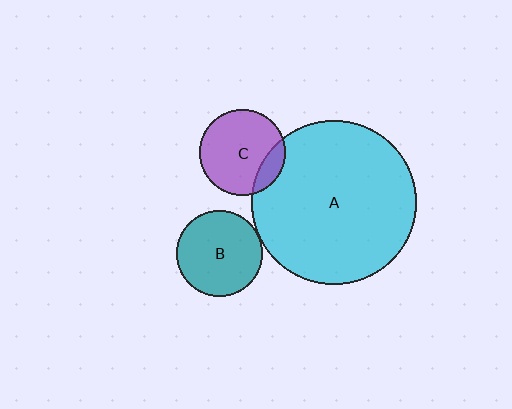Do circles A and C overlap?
Yes.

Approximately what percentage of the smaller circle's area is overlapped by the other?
Approximately 15%.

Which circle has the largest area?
Circle A (cyan).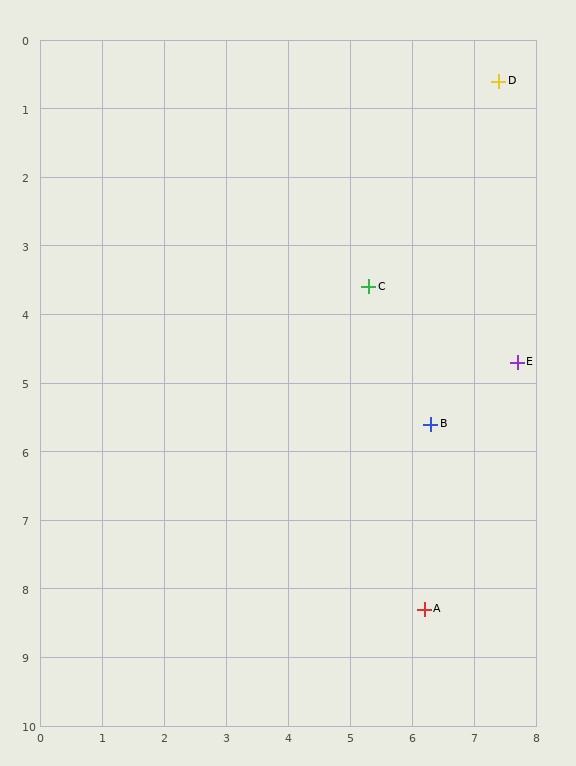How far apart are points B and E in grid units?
Points B and E are about 1.7 grid units apart.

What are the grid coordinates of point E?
Point E is at approximately (7.7, 4.7).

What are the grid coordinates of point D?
Point D is at approximately (7.4, 0.6).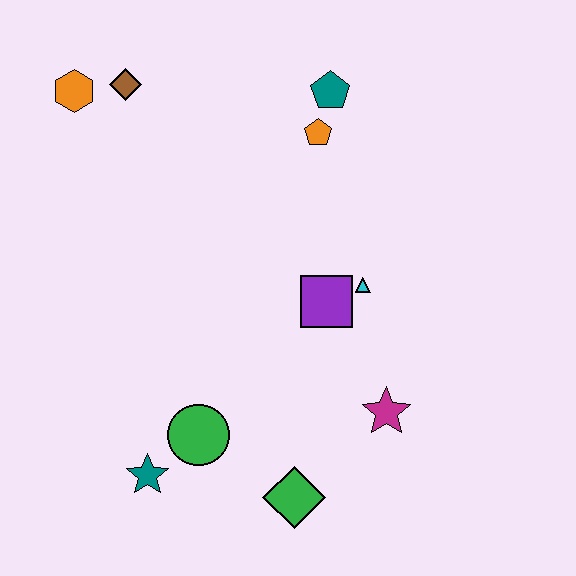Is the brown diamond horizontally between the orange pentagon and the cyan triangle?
No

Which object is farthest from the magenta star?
The orange hexagon is farthest from the magenta star.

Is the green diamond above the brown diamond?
No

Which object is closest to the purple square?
The cyan triangle is closest to the purple square.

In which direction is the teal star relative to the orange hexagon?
The teal star is below the orange hexagon.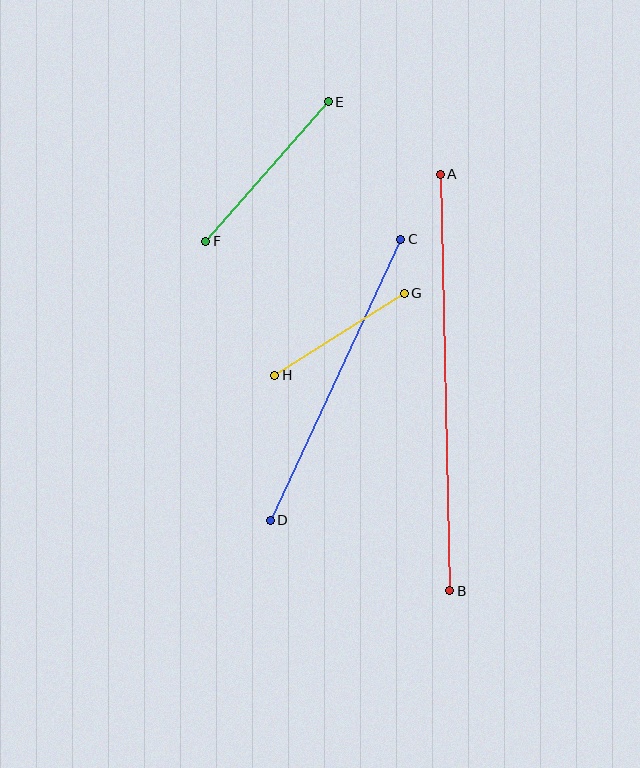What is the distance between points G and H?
The distance is approximately 153 pixels.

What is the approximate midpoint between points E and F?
The midpoint is at approximately (267, 171) pixels.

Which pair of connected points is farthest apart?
Points A and B are farthest apart.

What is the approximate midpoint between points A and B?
The midpoint is at approximately (445, 383) pixels.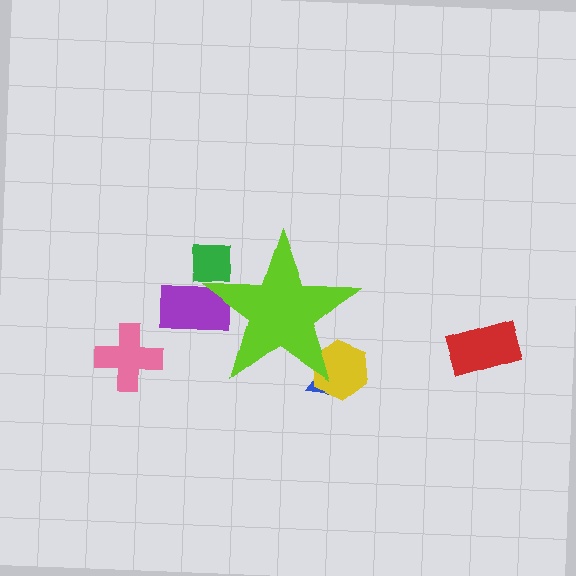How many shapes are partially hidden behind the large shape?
4 shapes are partially hidden.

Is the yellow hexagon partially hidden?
Yes, the yellow hexagon is partially hidden behind the lime star.